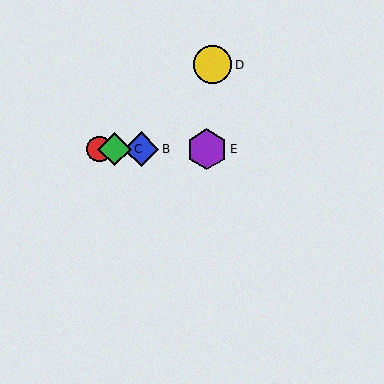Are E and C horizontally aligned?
Yes, both are at y≈149.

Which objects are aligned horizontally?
Objects A, B, C, E are aligned horizontally.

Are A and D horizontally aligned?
No, A is at y≈149 and D is at y≈65.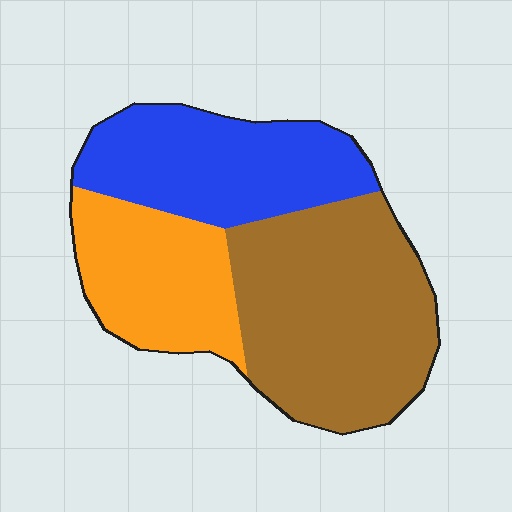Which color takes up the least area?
Orange, at roughly 25%.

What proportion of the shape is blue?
Blue covers 31% of the shape.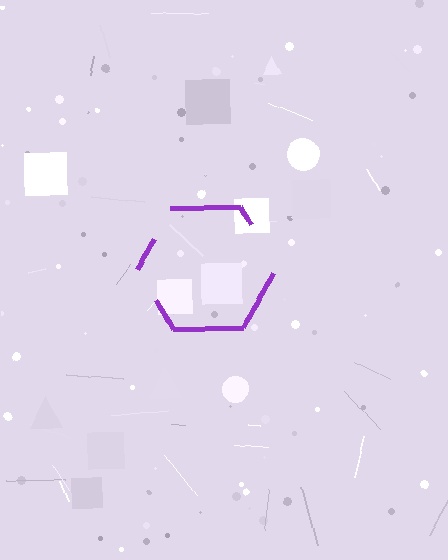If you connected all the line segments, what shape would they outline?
They would outline a hexagon.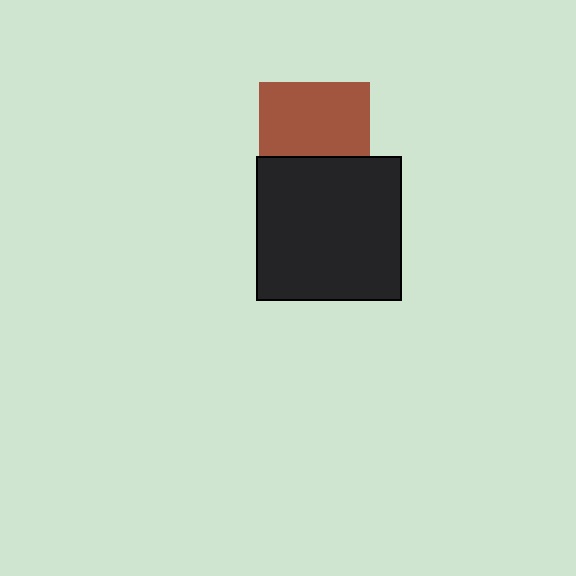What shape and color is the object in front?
The object in front is a black square.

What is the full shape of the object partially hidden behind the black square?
The partially hidden object is a brown square.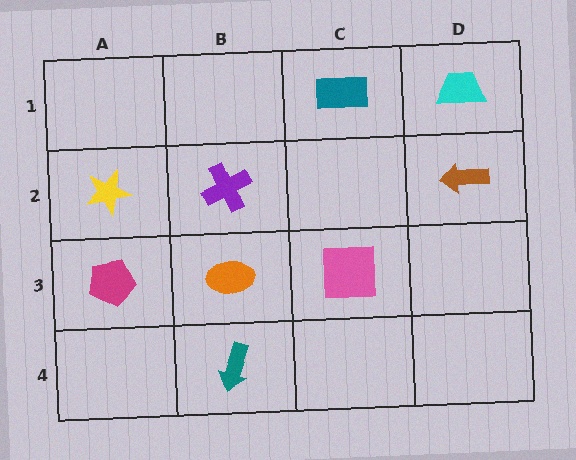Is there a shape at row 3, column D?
No, that cell is empty.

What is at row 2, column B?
A purple cross.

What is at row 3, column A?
A magenta pentagon.